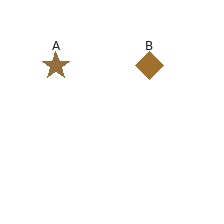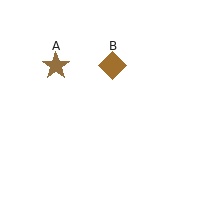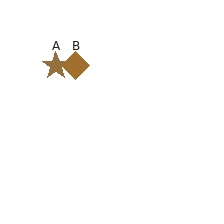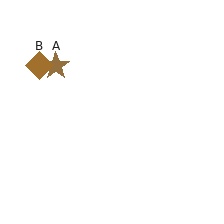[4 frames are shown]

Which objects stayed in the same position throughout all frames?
Brown star (object A) remained stationary.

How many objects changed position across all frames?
1 object changed position: brown diamond (object B).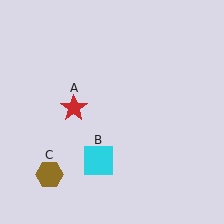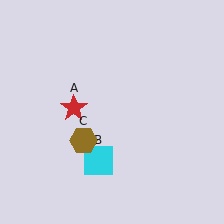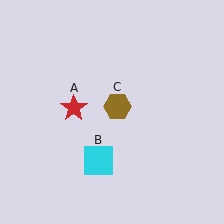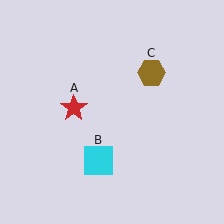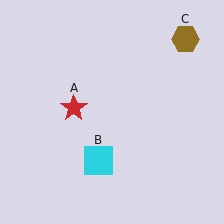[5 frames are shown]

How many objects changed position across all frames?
1 object changed position: brown hexagon (object C).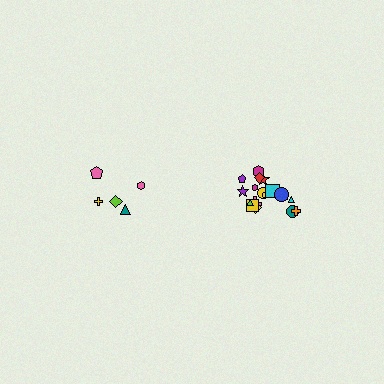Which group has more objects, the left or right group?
The right group.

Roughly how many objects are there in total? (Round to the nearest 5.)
Roughly 25 objects in total.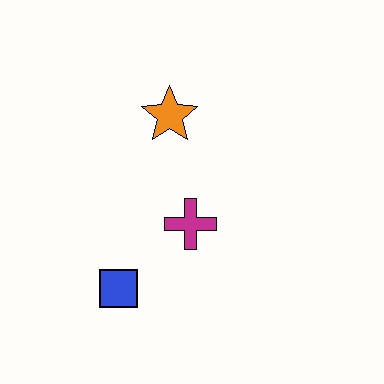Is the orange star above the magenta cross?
Yes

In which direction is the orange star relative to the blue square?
The orange star is above the blue square.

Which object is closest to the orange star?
The magenta cross is closest to the orange star.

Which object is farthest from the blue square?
The orange star is farthest from the blue square.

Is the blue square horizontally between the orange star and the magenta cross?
No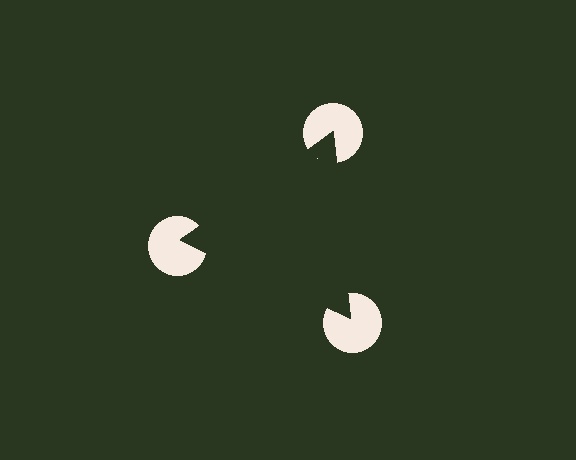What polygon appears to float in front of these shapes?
An illusory triangle — its edges are inferred from the aligned wedge cuts in the pac-man discs, not physically drawn.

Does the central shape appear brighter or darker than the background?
It typically appears slightly darker than the background, even though no actual brightness change is drawn.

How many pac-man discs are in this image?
There are 3 — one at each vertex of the illusory triangle.